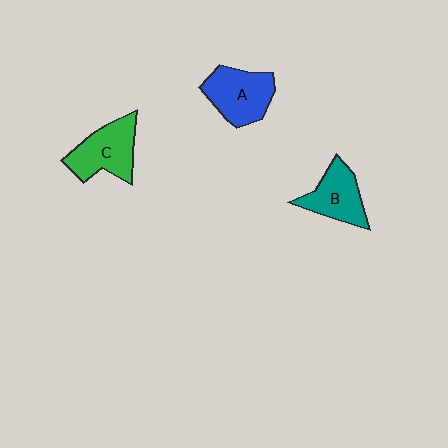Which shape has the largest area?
Shape A (blue).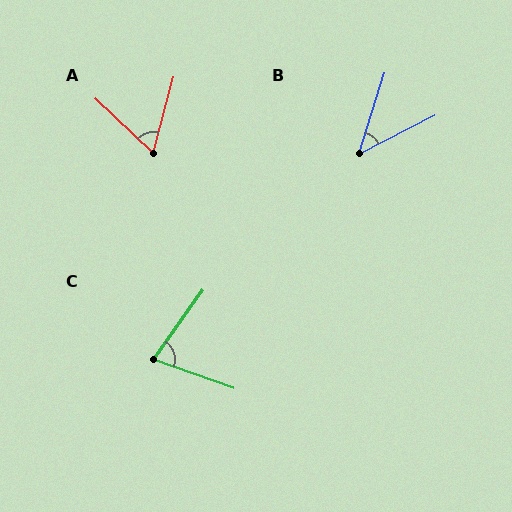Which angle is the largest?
C, at approximately 74 degrees.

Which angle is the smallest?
B, at approximately 45 degrees.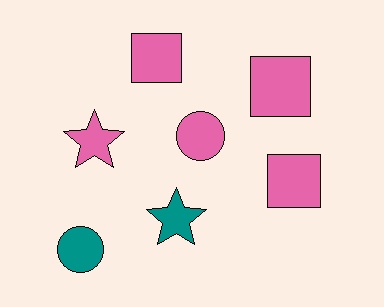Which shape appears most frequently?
Square, with 3 objects.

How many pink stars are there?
There is 1 pink star.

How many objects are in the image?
There are 7 objects.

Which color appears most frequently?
Pink, with 5 objects.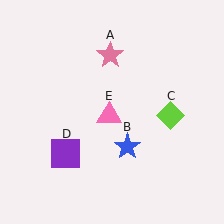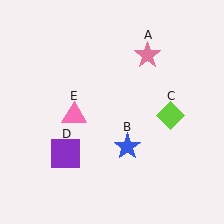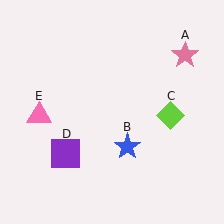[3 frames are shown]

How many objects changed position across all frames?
2 objects changed position: pink star (object A), pink triangle (object E).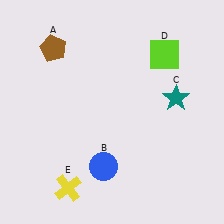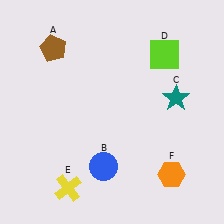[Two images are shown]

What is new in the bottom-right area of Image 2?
An orange hexagon (F) was added in the bottom-right area of Image 2.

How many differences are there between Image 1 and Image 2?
There is 1 difference between the two images.